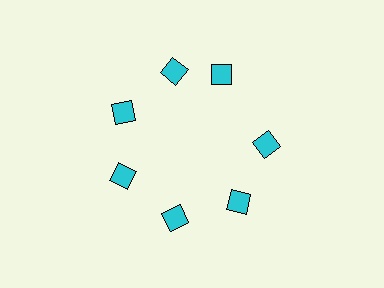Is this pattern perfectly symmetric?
No. The 7 cyan diamonds are arranged in a ring, but one element near the 1 o'clock position is rotated out of alignment along the ring, breaking the 7-fold rotational symmetry.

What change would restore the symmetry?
The symmetry would be restored by rotating it back into even spacing with its neighbors so that all 7 diamonds sit at equal angles and equal distance from the center.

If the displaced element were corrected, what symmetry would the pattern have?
It would have 7-fold rotational symmetry — the pattern would map onto itself every 51 degrees.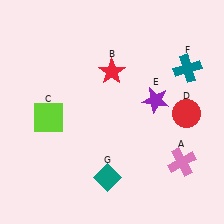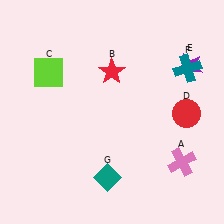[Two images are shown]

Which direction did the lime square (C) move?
The lime square (C) moved up.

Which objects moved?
The objects that moved are: the lime square (C), the purple star (E).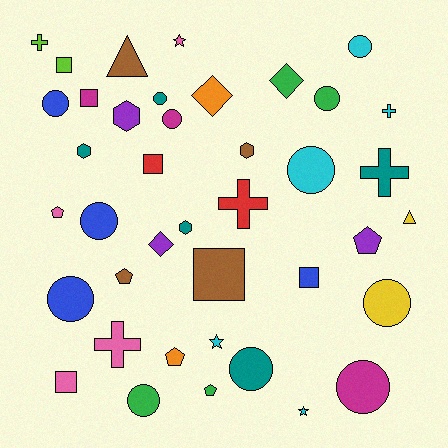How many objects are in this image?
There are 40 objects.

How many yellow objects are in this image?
There are 2 yellow objects.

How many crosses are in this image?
There are 5 crosses.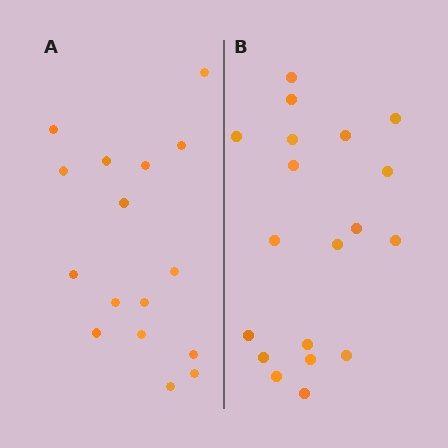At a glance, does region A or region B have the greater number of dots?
Region B (the right region) has more dots.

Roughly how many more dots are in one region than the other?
Region B has just a few more — roughly 2 or 3 more dots than region A.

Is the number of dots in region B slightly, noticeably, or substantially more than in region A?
Region B has only slightly more — the two regions are fairly close. The ratio is roughly 1.2 to 1.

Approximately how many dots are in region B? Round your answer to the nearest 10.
About 20 dots. (The exact count is 19, which rounds to 20.)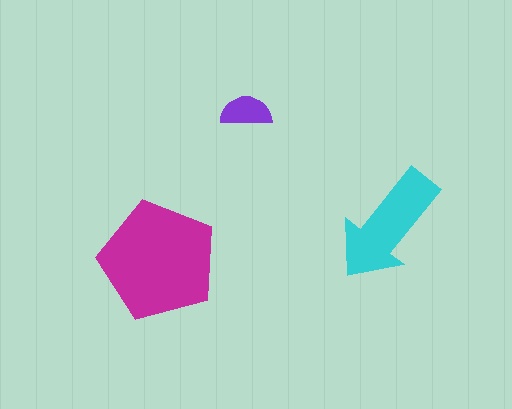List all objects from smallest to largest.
The purple semicircle, the cyan arrow, the magenta pentagon.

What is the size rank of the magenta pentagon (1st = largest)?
1st.